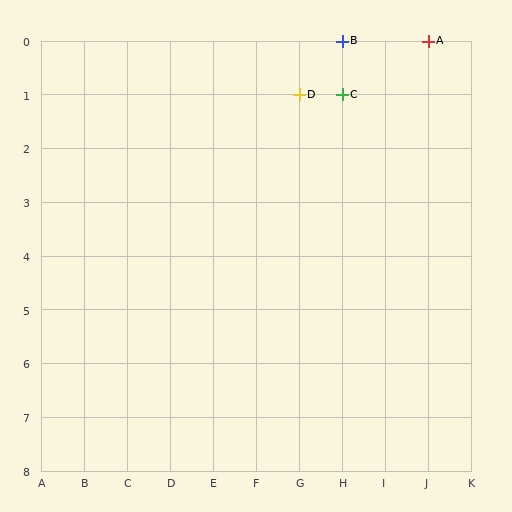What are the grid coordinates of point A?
Point A is at grid coordinates (J, 0).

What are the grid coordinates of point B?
Point B is at grid coordinates (H, 0).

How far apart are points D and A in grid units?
Points D and A are 3 columns and 1 row apart (about 3.2 grid units diagonally).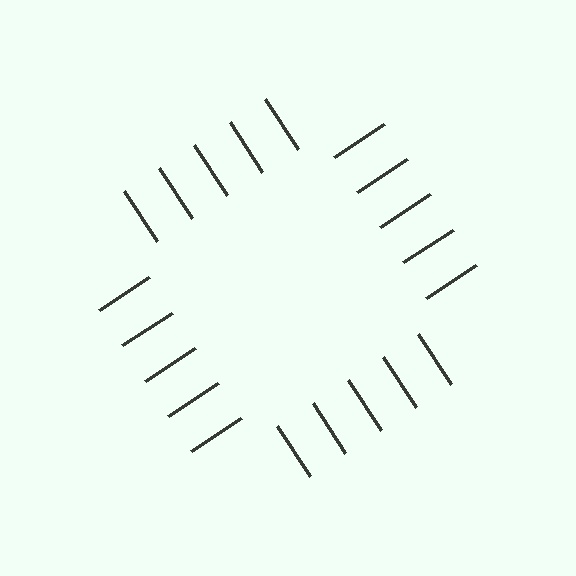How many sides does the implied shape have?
4 sides — the line-ends trace a square.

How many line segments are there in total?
20 — 5 along each of the 4 edges.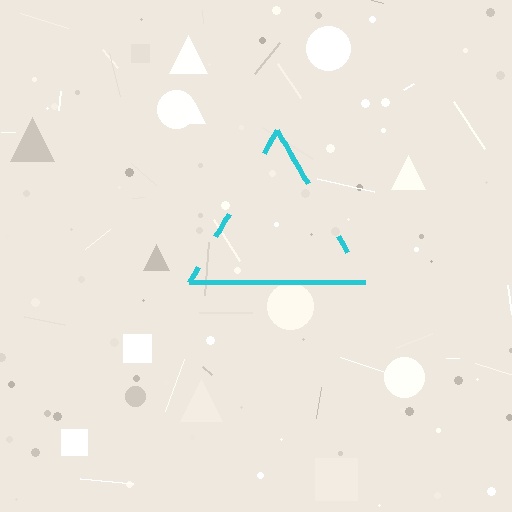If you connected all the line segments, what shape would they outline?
They would outline a triangle.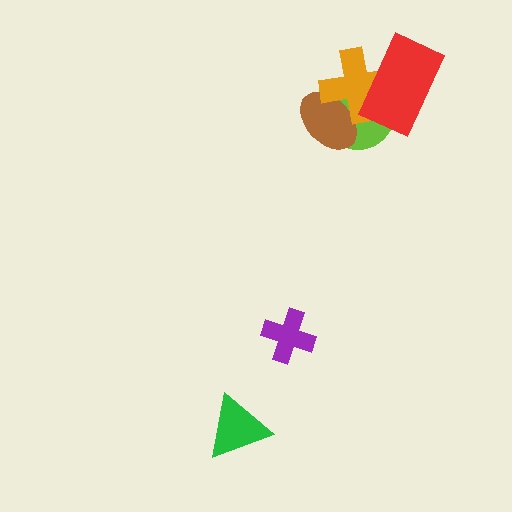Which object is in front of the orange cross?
The red rectangle is in front of the orange cross.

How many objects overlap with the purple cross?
0 objects overlap with the purple cross.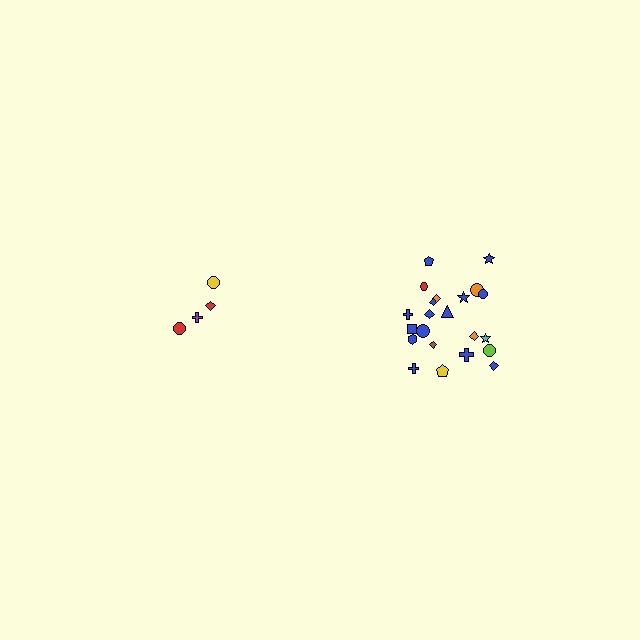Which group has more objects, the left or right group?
The right group.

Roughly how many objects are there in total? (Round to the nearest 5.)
Roughly 25 objects in total.